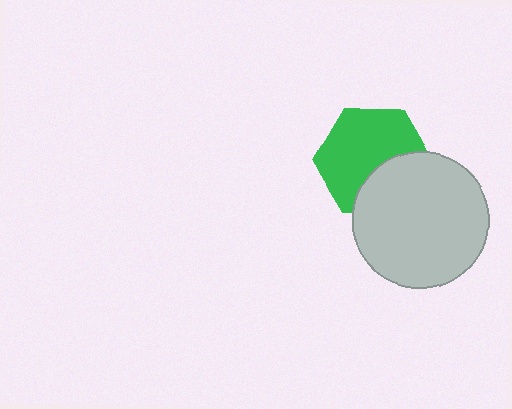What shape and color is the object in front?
The object in front is a light gray circle.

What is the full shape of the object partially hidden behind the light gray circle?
The partially hidden object is a green hexagon.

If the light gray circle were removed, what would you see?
You would see the complete green hexagon.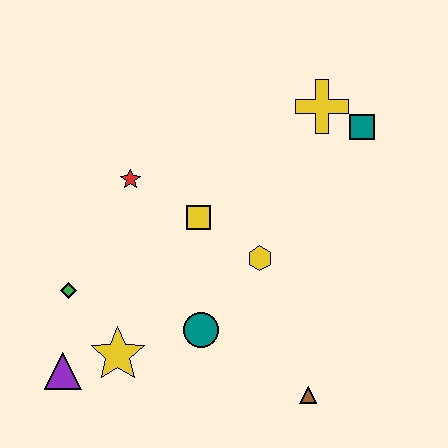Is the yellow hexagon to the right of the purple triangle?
Yes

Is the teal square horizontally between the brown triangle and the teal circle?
No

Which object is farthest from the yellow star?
The teal square is farthest from the yellow star.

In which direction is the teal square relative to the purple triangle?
The teal square is to the right of the purple triangle.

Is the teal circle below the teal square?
Yes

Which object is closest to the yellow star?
The purple triangle is closest to the yellow star.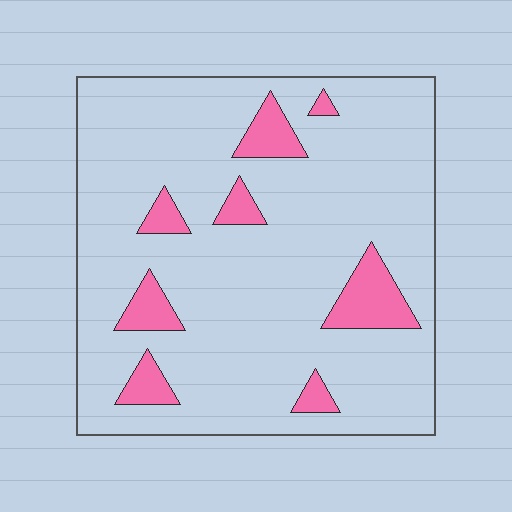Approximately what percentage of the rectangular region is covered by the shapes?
Approximately 10%.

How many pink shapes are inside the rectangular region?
8.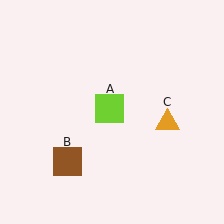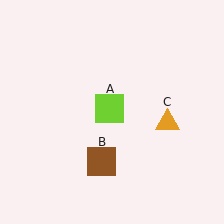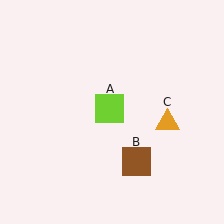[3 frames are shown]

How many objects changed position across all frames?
1 object changed position: brown square (object B).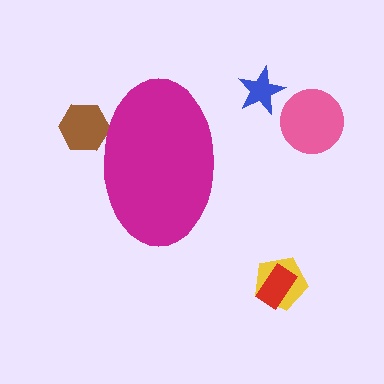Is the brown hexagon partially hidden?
Yes, the brown hexagon is partially hidden behind the magenta ellipse.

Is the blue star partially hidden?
No, the blue star is fully visible.